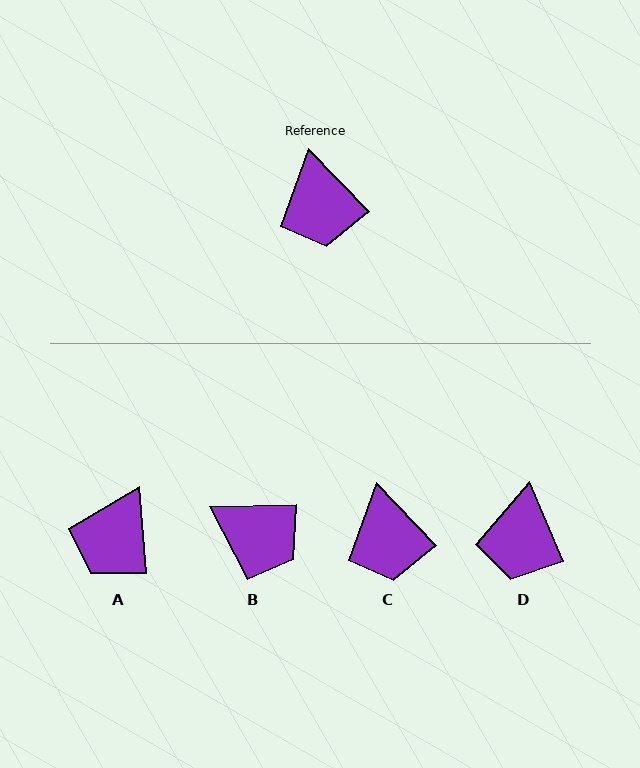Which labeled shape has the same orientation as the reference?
C.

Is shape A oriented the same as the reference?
No, it is off by about 39 degrees.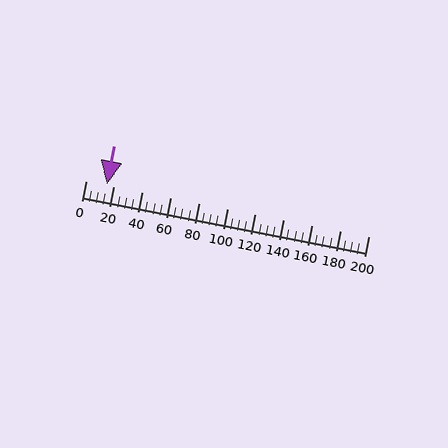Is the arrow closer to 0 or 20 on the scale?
The arrow is closer to 20.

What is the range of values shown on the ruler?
The ruler shows values from 0 to 200.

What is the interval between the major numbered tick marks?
The major tick marks are spaced 20 units apart.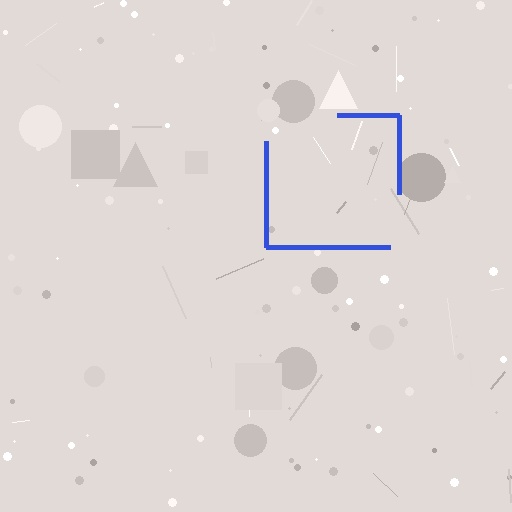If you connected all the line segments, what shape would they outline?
They would outline a square.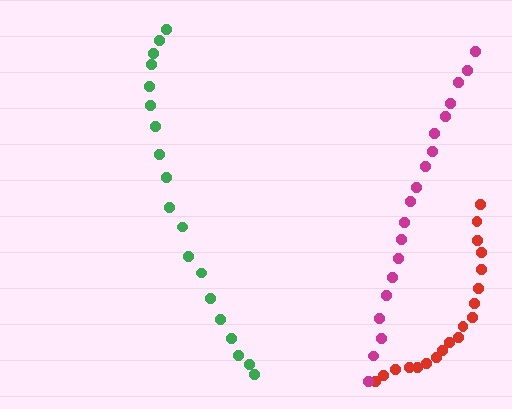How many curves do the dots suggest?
There are 3 distinct paths.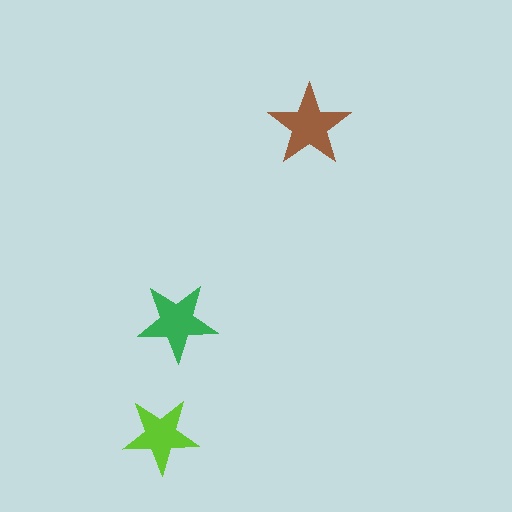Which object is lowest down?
The lime star is bottommost.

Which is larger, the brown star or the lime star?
The brown one.